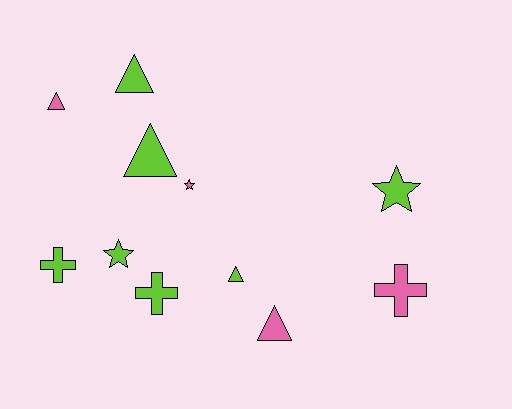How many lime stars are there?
There are 2 lime stars.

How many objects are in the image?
There are 11 objects.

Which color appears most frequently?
Lime, with 7 objects.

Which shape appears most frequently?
Triangle, with 5 objects.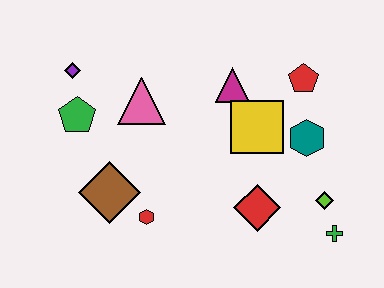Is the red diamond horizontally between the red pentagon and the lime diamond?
No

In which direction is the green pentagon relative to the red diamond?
The green pentagon is to the left of the red diamond.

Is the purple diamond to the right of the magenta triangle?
No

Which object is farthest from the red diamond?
The purple diamond is farthest from the red diamond.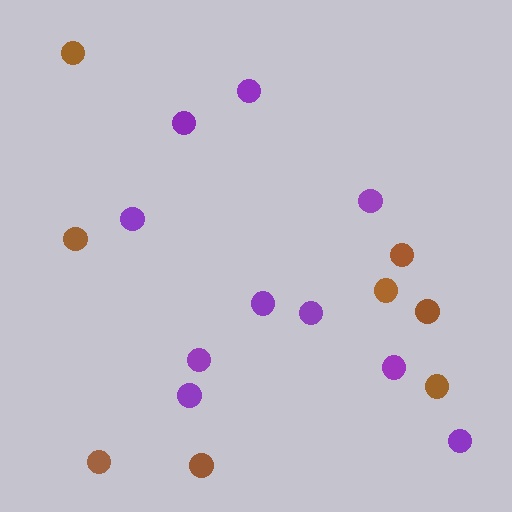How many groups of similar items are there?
There are 2 groups: one group of brown circles (8) and one group of purple circles (10).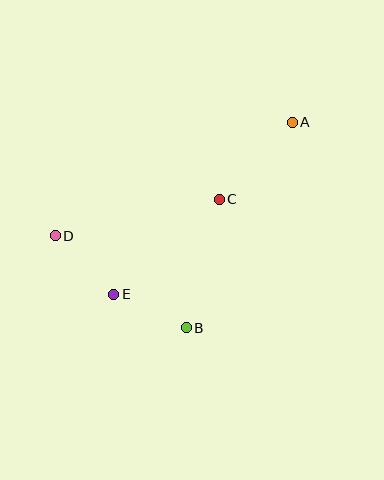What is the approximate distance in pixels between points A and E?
The distance between A and E is approximately 248 pixels.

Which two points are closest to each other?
Points B and E are closest to each other.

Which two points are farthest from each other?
Points A and D are farthest from each other.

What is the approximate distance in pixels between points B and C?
The distance between B and C is approximately 133 pixels.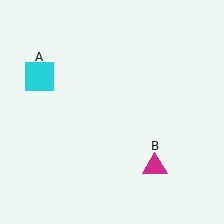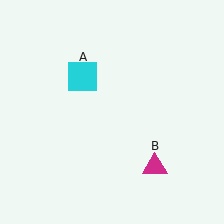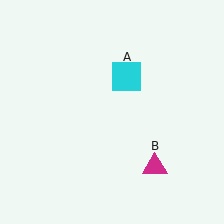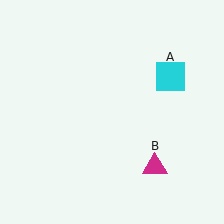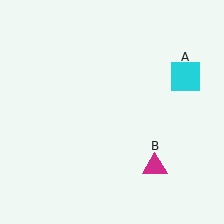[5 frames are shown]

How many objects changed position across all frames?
1 object changed position: cyan square (object A).